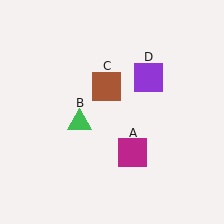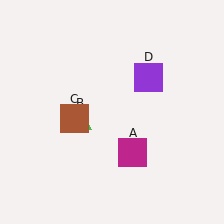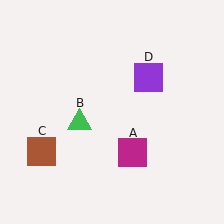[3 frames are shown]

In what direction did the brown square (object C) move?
The brown square (object C) moved down and to the left.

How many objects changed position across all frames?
1 object changed position: brown square (object C).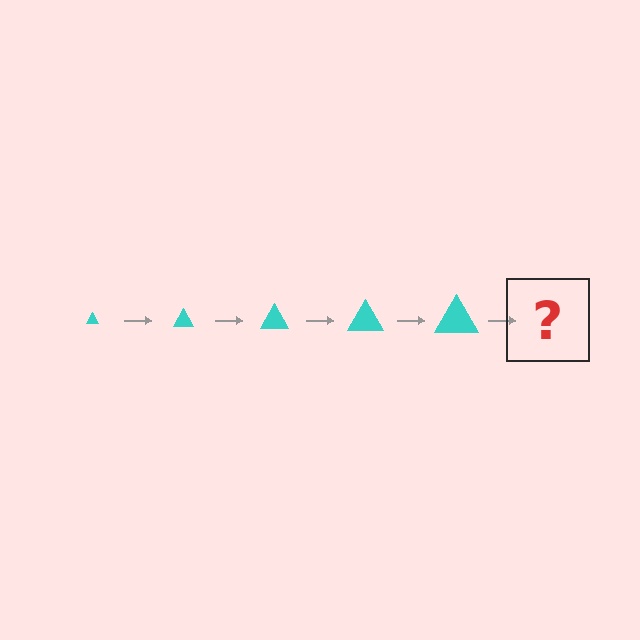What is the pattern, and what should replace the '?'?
The pattern is that the triangle gets progressively larger each step. The '?' should be a cyan triangle, larger than the previous one.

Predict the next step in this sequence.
The next step is a cyan triangle, larger than the previous one.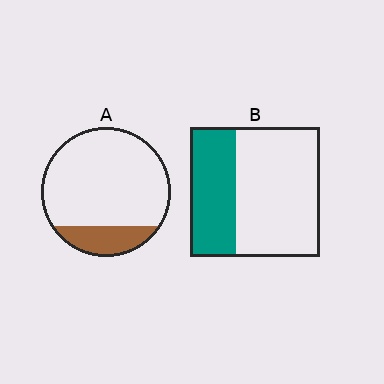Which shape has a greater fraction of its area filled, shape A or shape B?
Shape B.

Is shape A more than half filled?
No.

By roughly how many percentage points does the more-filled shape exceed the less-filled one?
By roughly 15 percentage points (B over A).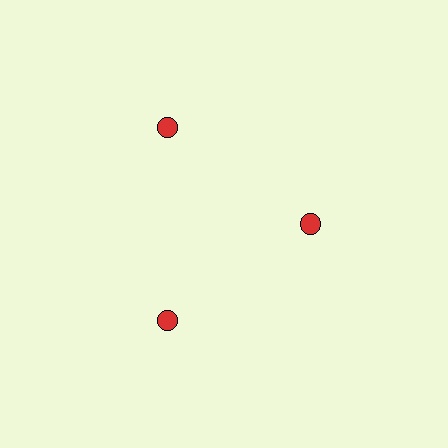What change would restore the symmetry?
The symmetry would be restored by moving it outward, back onto the ring so that all 3 circles sit at equal angles and equal distance from the center.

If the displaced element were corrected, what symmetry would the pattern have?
It would have 3-fold rotational symmetry — the pattern would map onto itself every 120 degrees.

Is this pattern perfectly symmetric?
No. The 3 red circles are arranged in a ring, but one element near the 3 o'clock position is pulled inward toward the center, breaking the 3-fold rotational symmetry.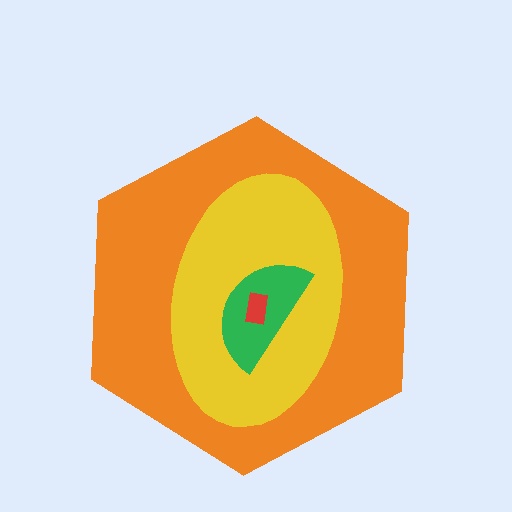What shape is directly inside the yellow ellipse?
The green semicircle.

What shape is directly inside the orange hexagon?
The yellow ellipse.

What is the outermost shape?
The orange hexagon.